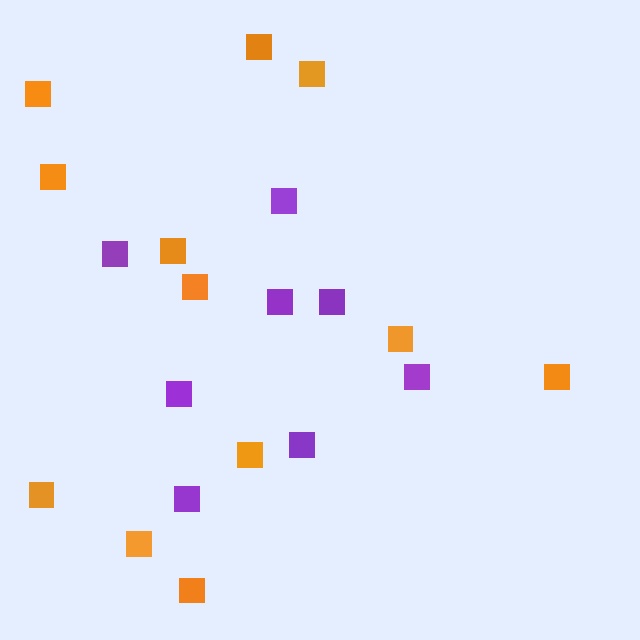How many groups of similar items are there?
There are 2 groups: one group of purple squares (8) and one group of orange squares (12).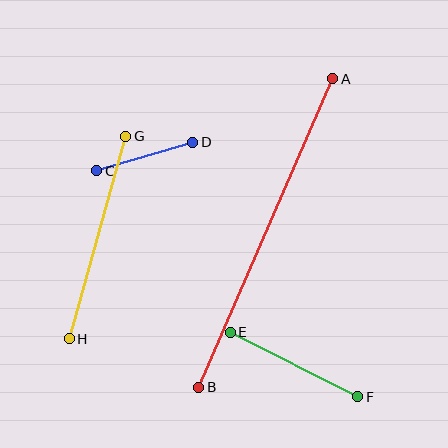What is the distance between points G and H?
The distance is approximately 210 pixels.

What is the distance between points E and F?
The distance is approximately 143 pixels.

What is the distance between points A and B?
The distance is approximately 336 pixels.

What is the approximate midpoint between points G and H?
The midpoint is at approximately (97, 237) pixels.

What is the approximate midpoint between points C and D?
The midpoint is at approximately (145, 156) pixels.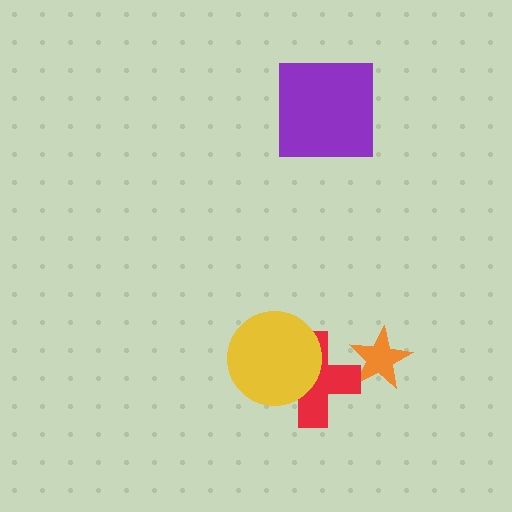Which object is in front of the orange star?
The red cross is in front of the orange star.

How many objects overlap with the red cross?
2 objects overlap with the red cross.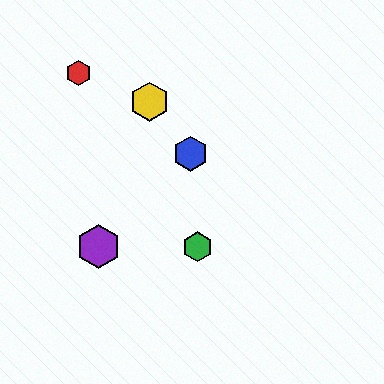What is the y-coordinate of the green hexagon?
The green hexagon is at y≈247.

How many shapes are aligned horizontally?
2 shapes (the green hexagon, the purple hexagon) are aligned horizontally.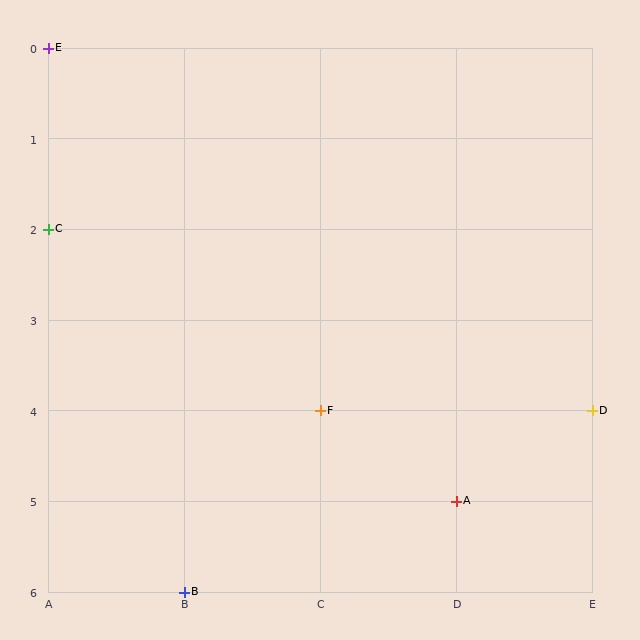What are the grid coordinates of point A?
Point A is at grid coordinates (D, 5).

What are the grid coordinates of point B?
Point B is at grid coordinates (B, 6).